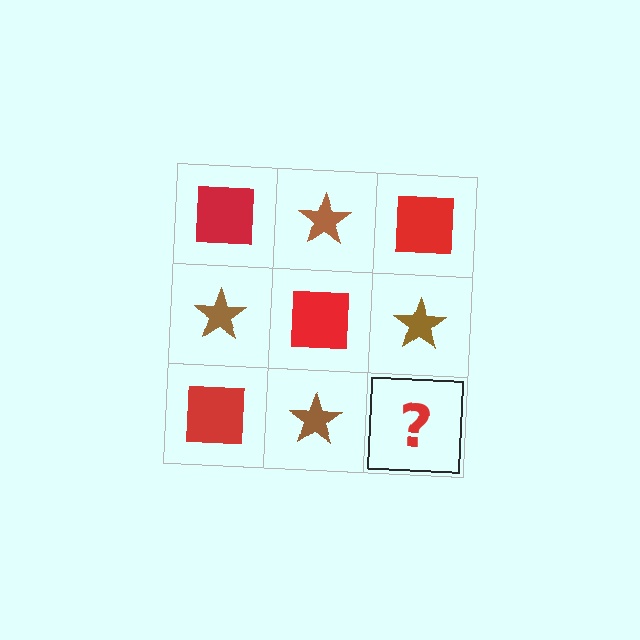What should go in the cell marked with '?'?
The missing cell should contain a red square.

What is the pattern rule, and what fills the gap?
The rule is that it alternates red square and brown star in a checkerboard pattern. The gap should be filled with a red square.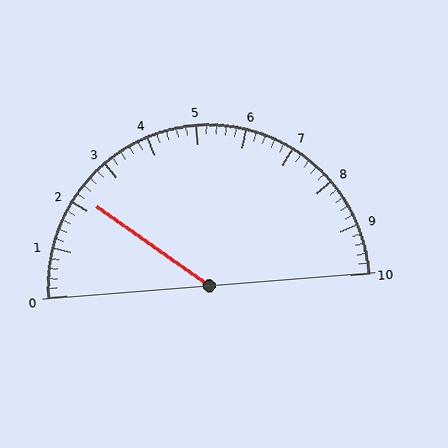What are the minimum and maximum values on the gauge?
The gauge ranges from 0 to 10.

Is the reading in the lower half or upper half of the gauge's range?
The reading is in the lower half of the range (0 to 10).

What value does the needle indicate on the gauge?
The needle indicates approximately 2.2.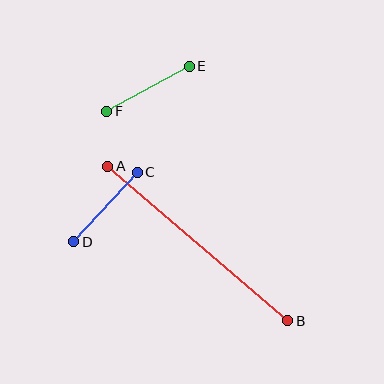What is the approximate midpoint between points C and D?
The midpoint is at approximately (105, 207) pixels.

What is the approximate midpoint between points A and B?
The midpoint is at approximately (198, 243) pixels.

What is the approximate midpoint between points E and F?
The midpoint is at approximately (148, 89) pixels.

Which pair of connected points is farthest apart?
Points A and B are farthest apart.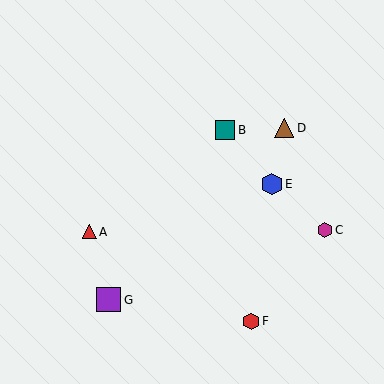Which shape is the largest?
The purple square (labeled G) is the largest.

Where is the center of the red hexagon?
The center of the red hexagon is at (251, 321).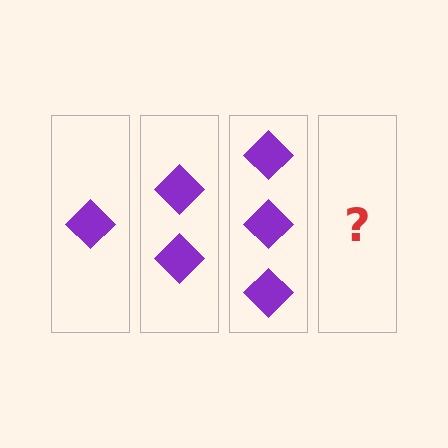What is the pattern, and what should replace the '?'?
The pattern is that each step adds one more diamond. The '?' should be 4 diamonds.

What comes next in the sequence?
The next element should be 4 diamonds.